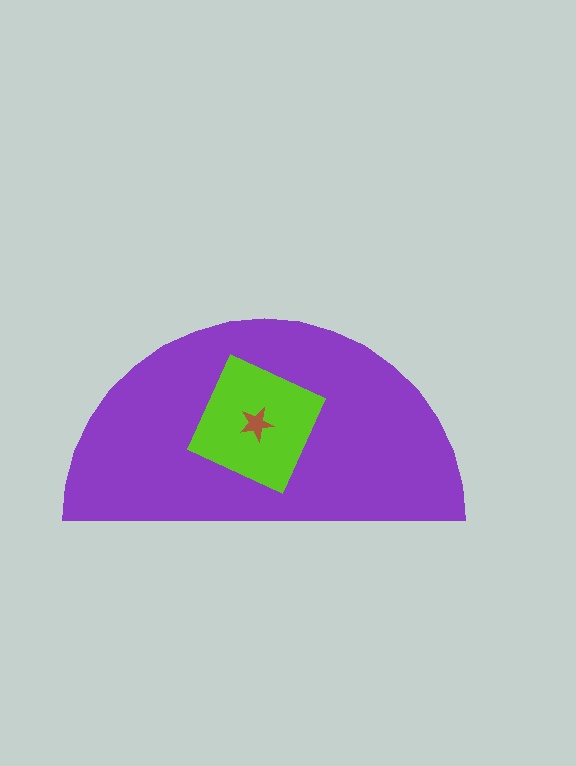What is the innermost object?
The brown star.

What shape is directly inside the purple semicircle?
The lime diamond.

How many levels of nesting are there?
3.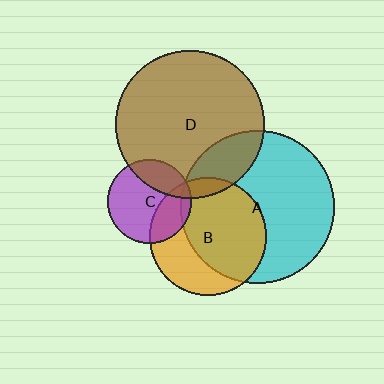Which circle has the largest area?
Circle A (cyan).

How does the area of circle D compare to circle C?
Approximately 3.2 times.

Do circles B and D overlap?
Yes.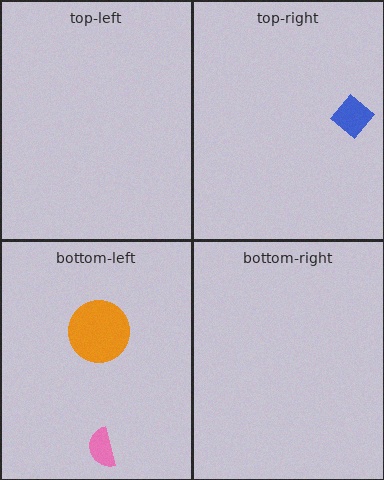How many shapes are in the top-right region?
1.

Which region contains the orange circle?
The bottom-left region.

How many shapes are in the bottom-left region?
2.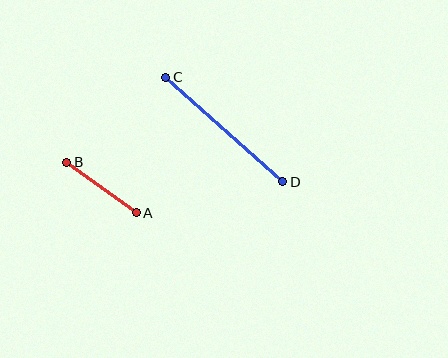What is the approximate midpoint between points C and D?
The midpoint is at approximately (224, 129) pixels.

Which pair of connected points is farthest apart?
Points C and D are farthest apart.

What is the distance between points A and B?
The distance is approximately 86 pixels.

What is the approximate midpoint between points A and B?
The midpoint is at approximately (101, 188) pixels.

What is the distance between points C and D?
The distance is approximately 157 pixels.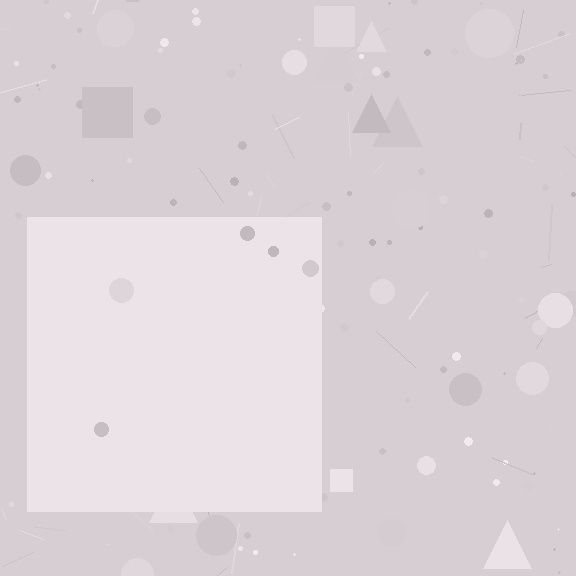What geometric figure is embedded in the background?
A square is embedded in the background.